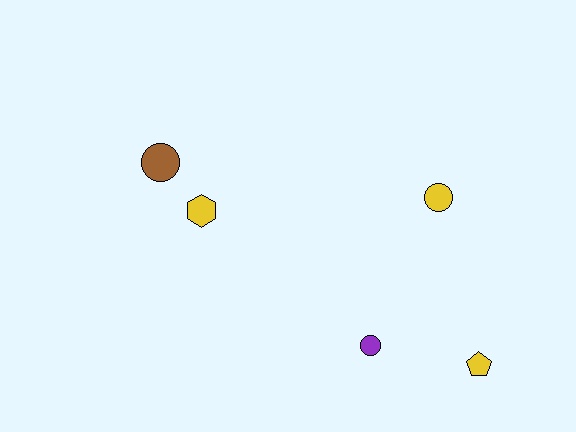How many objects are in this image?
There are 5 objects.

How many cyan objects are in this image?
There are no cyan objects.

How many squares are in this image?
There are no squares.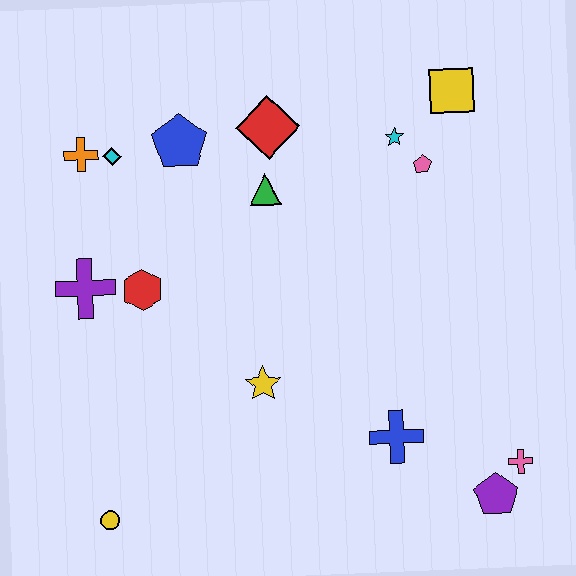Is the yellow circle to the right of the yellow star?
No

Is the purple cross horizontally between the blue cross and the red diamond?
No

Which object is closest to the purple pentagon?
The pink cross is closest to the purple pentagon.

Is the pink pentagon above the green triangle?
Yes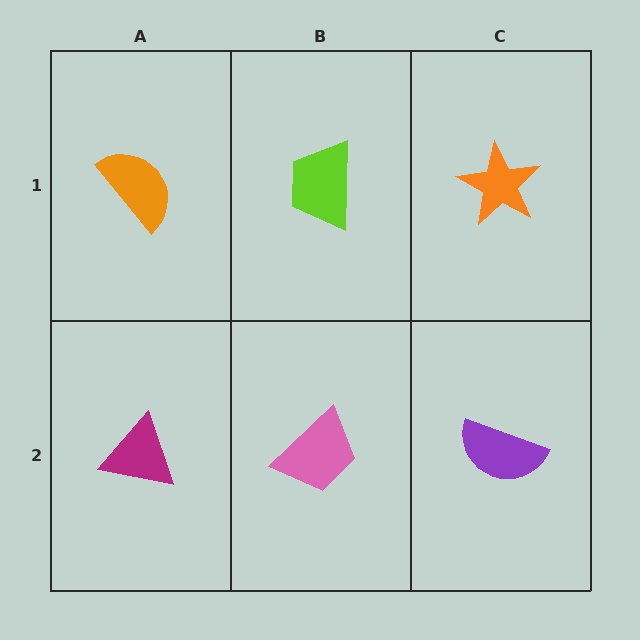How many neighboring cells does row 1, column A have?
2.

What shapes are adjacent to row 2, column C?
An orange star (row 1, column C), a pink trapezoid (row 2, column B).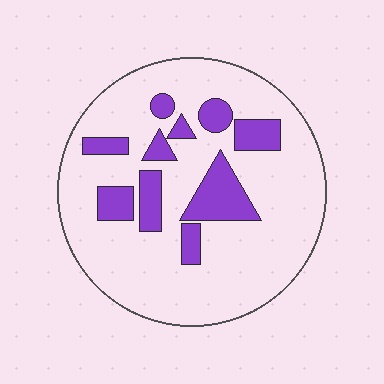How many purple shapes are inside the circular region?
10.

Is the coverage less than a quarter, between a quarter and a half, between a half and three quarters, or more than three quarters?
Less than a quarter.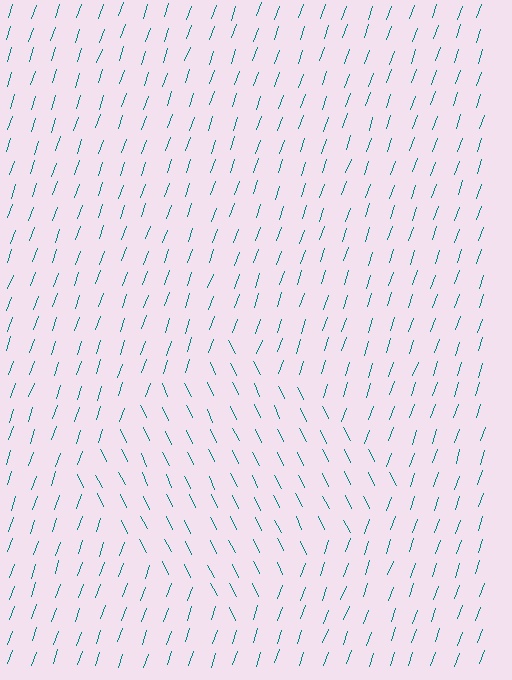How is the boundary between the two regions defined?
The boundary is defined purely by a change in line orientation (approximately 45 degrees difference). All lines are the same color and thickness.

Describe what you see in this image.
The image is filled with small teal line segments. A diamond region in the image has lines oriented differently from the surrounding lines, creating a visible texture boundary.